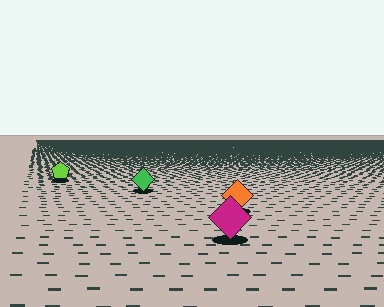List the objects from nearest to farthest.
From nearest to farthest: the magenta diamond, the orange diamond, the green diamond, the lime pentagon.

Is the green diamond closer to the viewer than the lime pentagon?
Yes. The green diamond is closer — you can tell from the texture gradient: the ground texture is coarser near it.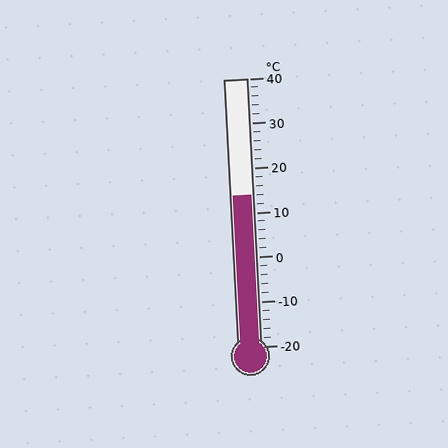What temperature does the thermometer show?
The thermometer shows approximately 14°C.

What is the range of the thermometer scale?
The thermometer scale ranges from -20°C to 40°C.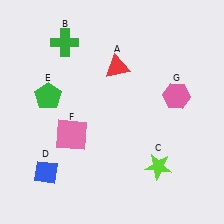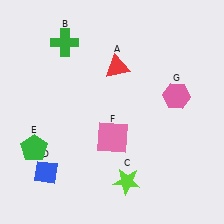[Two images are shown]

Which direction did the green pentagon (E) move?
The green pentagon (E) moved down.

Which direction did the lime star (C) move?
The lime star (C) moved left.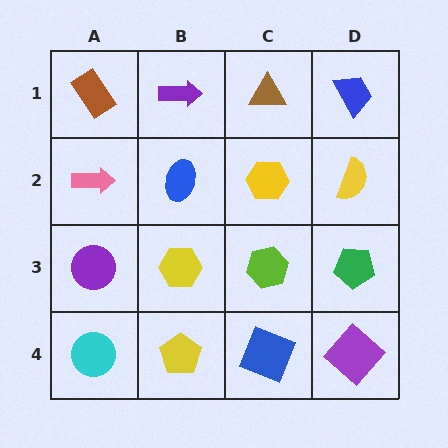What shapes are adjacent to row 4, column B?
A yellow hexagon (row 3, column B), a cyan circle (row 4, column A), a blue square (row 4, column C).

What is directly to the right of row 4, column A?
A yellow pentagon.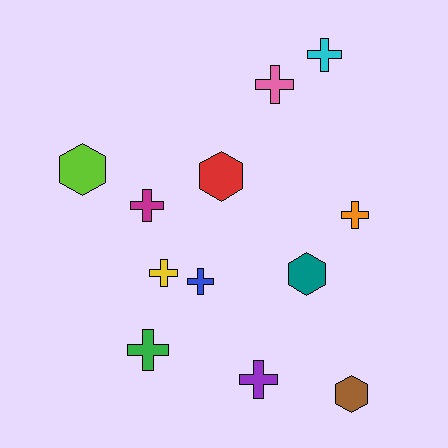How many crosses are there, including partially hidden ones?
There are 8 crosses.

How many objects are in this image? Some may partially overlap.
There are 12 objects.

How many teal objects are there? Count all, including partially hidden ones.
There is 1 teal object.